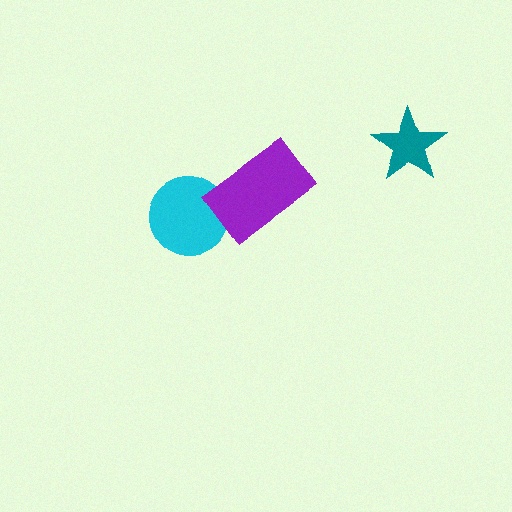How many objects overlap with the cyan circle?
1 object overlaps with the cyan circle.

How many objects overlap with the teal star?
0 objects overlap with the teal star.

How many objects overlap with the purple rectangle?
1 object overlaps with the purple rectangle.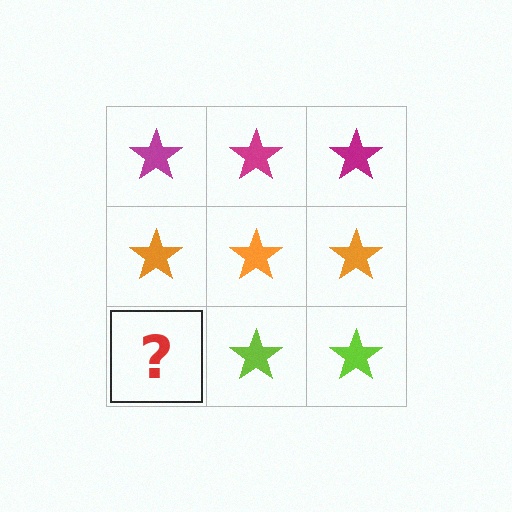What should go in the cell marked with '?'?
The missing cell should contain a lime star.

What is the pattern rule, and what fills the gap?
The rule is that each row has a consistent color. The gap should be filled with a lime star.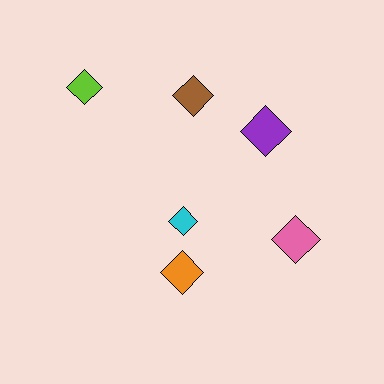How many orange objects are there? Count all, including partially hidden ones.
There is 1 orange object.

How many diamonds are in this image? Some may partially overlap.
There are 6 diamonds.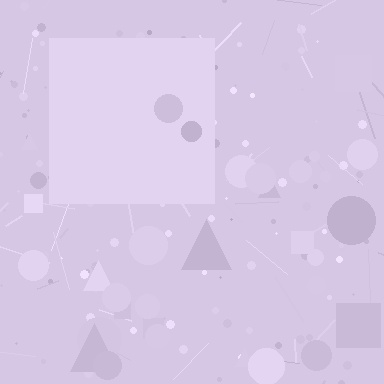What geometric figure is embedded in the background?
A square is embedded in the background.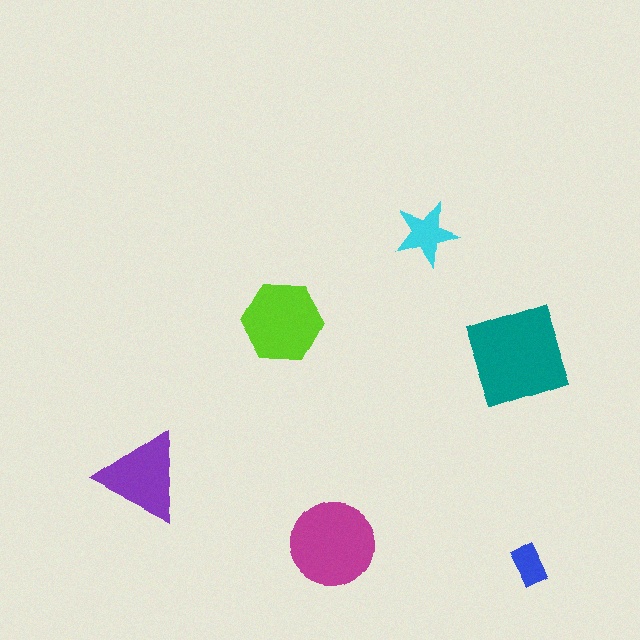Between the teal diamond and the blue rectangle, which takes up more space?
The teal diamond.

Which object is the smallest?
The blue rectangle.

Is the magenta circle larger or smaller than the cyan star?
Larger.